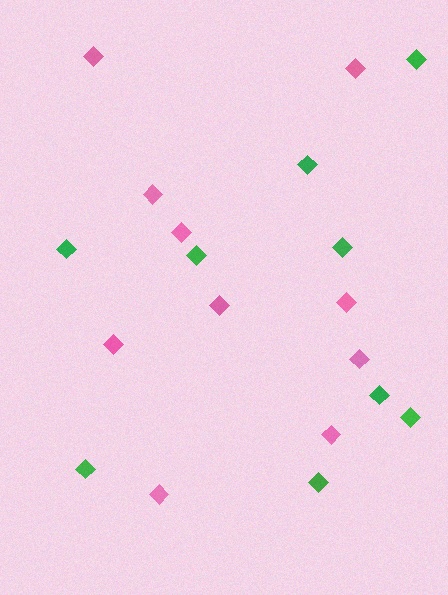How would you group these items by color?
There are 2 groups: one group of pink diamonds (10) and one group of green diamonds (9).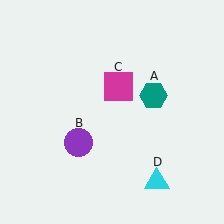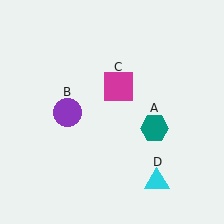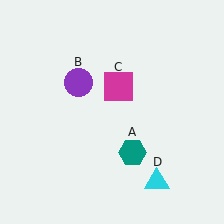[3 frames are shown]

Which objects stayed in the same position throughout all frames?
Magenta square (object C) and cyan triangle (object D) remained stationary.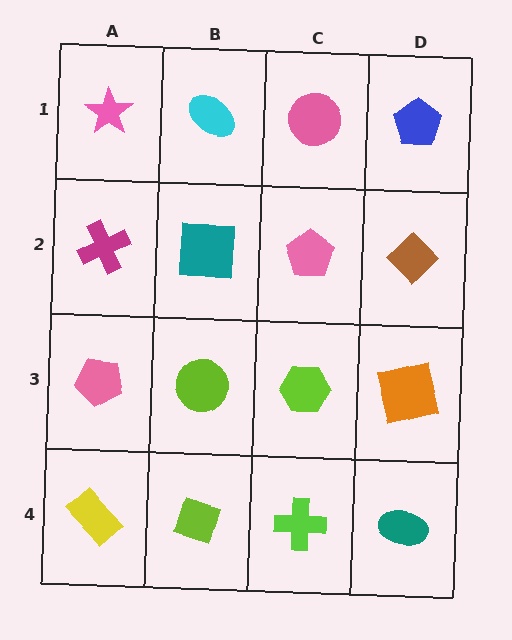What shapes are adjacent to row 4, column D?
An orange square (row 3, column D), a lime cross (row 4, column C).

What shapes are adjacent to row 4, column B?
A lime circle (row 3, column B), a yellow rectangle (row 4, column A), a lime cross (row 4, column C).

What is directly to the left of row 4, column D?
A lime cross.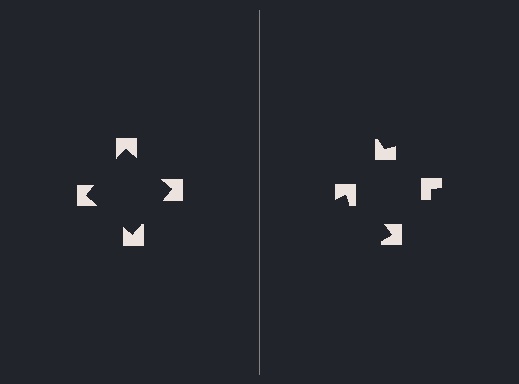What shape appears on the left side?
An illusory square.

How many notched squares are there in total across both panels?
8 — 4 on each side.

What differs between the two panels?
The notched squares are positioned identically on both sides; only the wedge orientations differ. On the left they align to a square; on the right they are misaligned.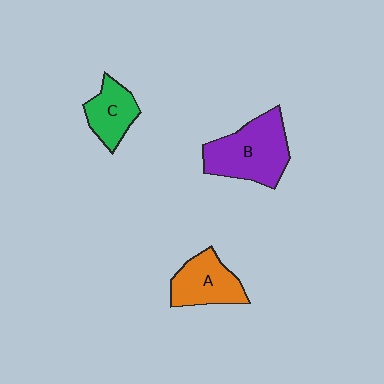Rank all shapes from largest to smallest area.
From largest to smallest: B (purple), A (orange), C (green).